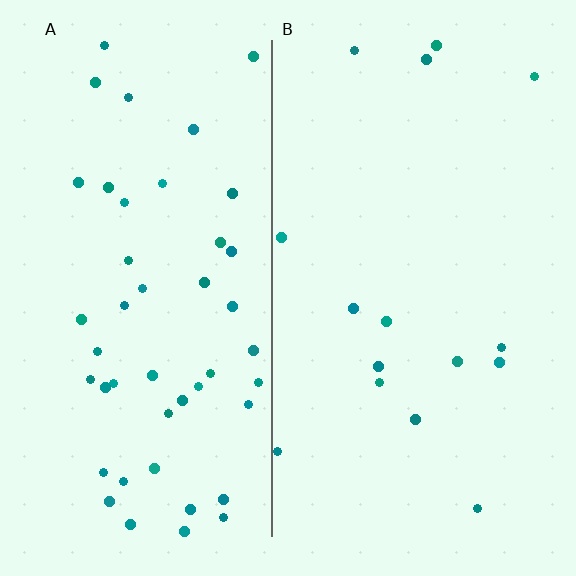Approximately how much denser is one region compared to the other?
Approximately 3.0× — region A over region B.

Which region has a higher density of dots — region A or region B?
A (the left).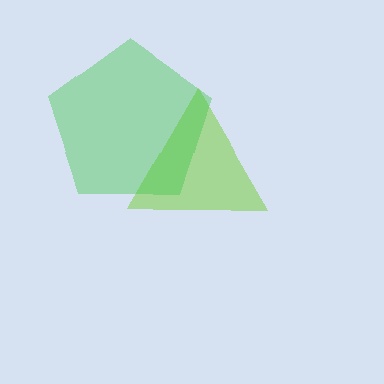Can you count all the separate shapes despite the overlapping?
Yes, there are 2 separate shapes.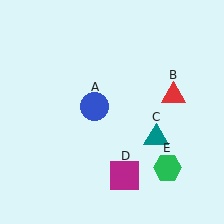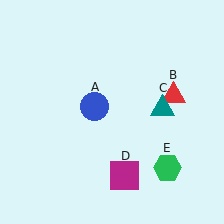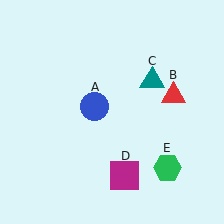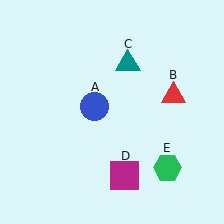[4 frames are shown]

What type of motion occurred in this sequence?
The teal triangle (object C) rotated counterclockwise around the center of the scene.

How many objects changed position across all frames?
1 object changed position: teal triangle (object C).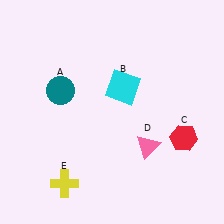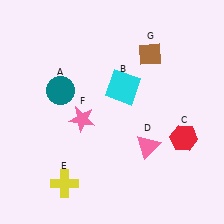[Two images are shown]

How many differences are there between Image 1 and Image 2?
There are 2 differences between the two images.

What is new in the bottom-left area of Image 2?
A pink star (F) was added in the bottom-left area of Image 2.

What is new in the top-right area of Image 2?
A brown diamond (G) was added in the top-right area of Image 2.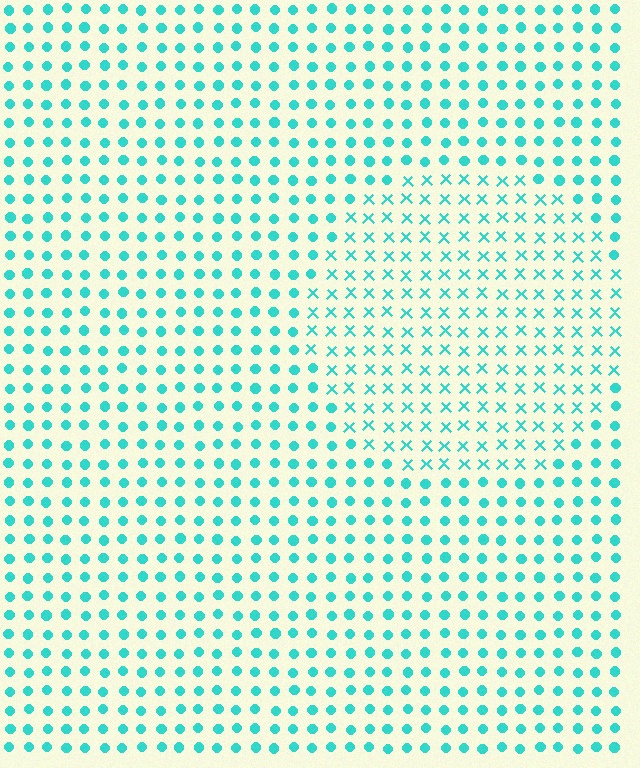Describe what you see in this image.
The image is filled with small cyan elements arranged in a uniform grid. A circle-shaped region contains X marks, while the surrounding area contains circles. The boundary is defined purely by the change in element shape.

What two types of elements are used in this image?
The image uses X marks inside the circle region and circles outside it.